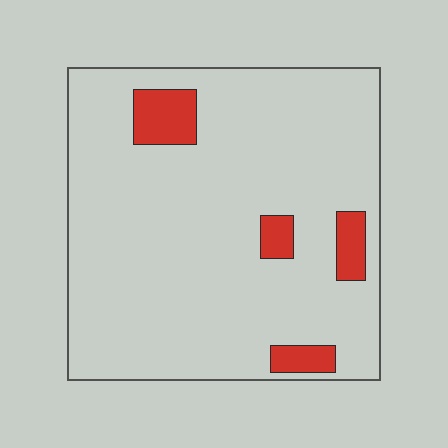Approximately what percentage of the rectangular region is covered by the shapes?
Approximately 10%.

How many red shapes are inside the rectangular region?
4.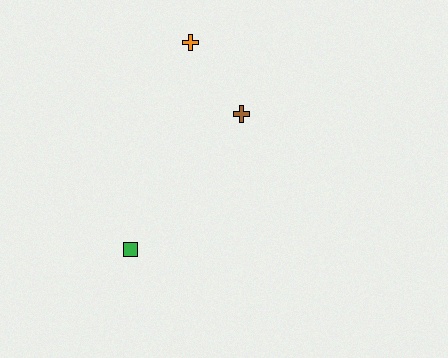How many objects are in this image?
There are 3 objects.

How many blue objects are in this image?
There are no blue objects.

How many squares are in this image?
There is 1 square.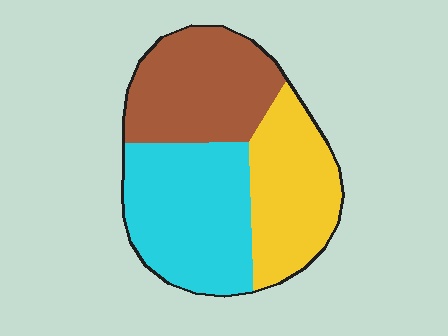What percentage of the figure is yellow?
Yellow covers 29% of the figure.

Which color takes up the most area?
Cyan, at roughly 40%.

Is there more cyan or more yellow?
Cyan.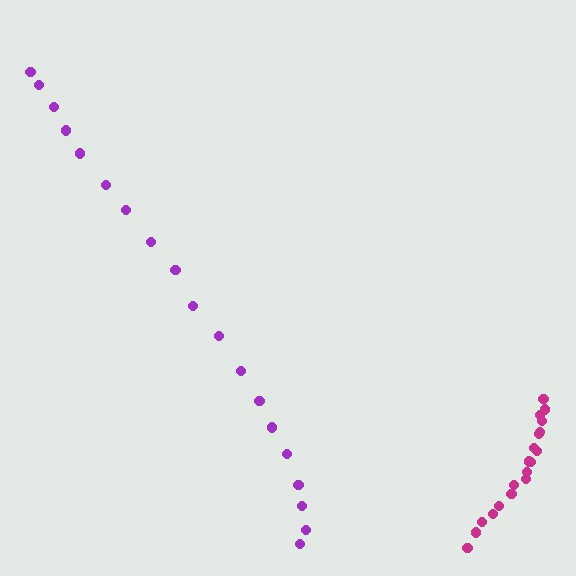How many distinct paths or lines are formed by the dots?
There are 2 distinct paths.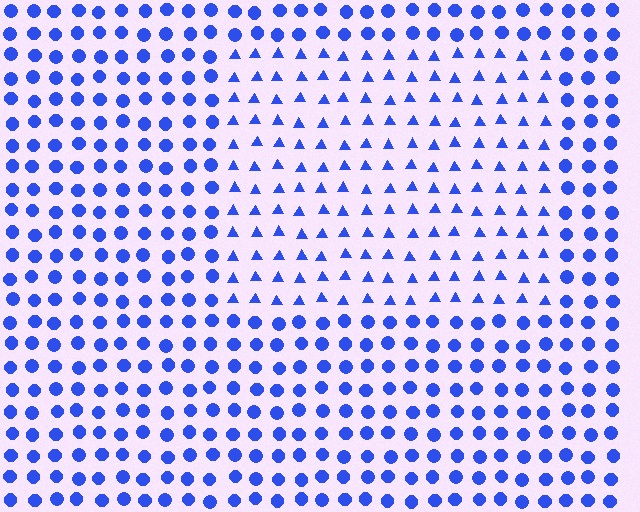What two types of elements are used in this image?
The image uses triangles inside the rectangle region and circles outside it.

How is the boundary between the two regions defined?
The boundary is defined by a change in element shape: triangles inside vs. circles outside. All elements share the same color and spacing.